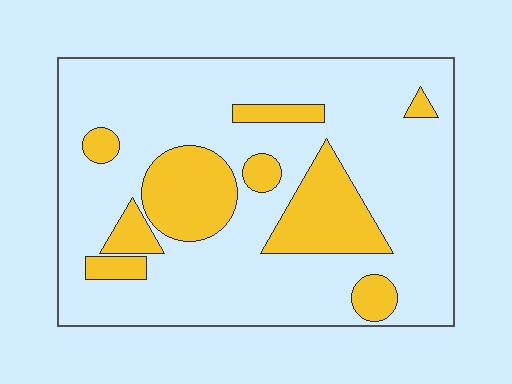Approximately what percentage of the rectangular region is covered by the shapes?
Approximately 25%.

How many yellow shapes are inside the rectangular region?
9.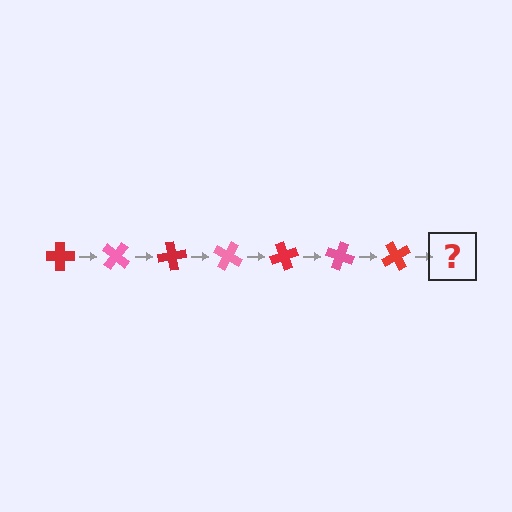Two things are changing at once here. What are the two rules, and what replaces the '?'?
The two rules are that it rotates 40 degrees each step and the color cycles through red and pink. The '?' should be a pink cross, rotated 280 degrees from the start.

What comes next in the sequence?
The next element should be a pink cross, rotated 280 degrees from the start.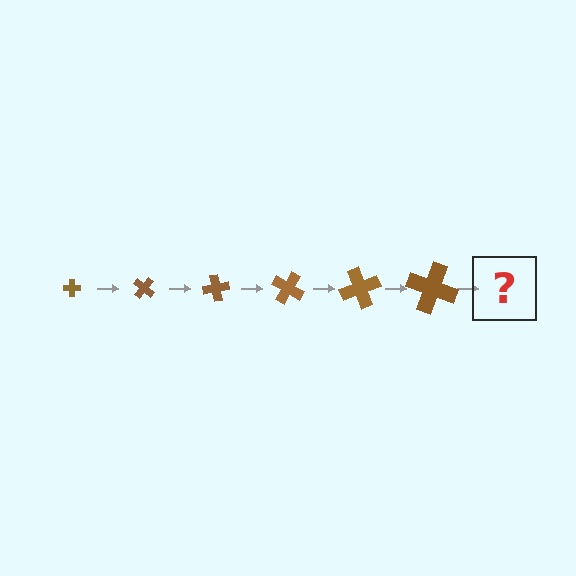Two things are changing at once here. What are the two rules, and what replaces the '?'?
The two rules are that the cross grows larger each step and it rotates 40 degrees each step. The '?' should be a cross, larger than the previous one and rotated 240 degrees from the start.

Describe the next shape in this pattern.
It should be a cross, larger than the previous one and rotated 240 degrees from the start.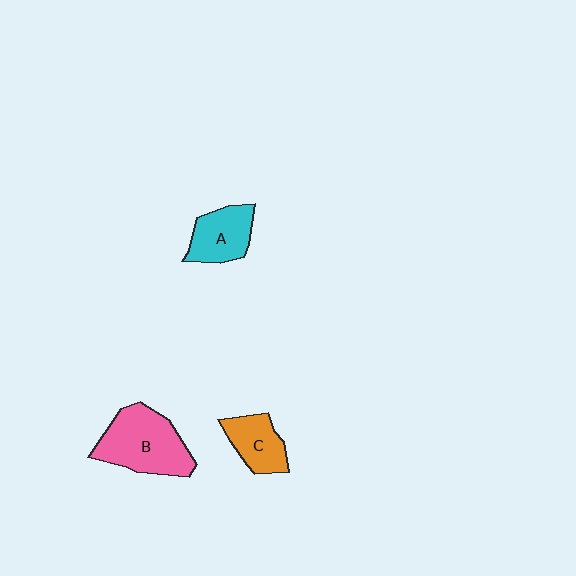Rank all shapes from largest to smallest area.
From largest to smallest: B (pink), A (cyan), C (orange).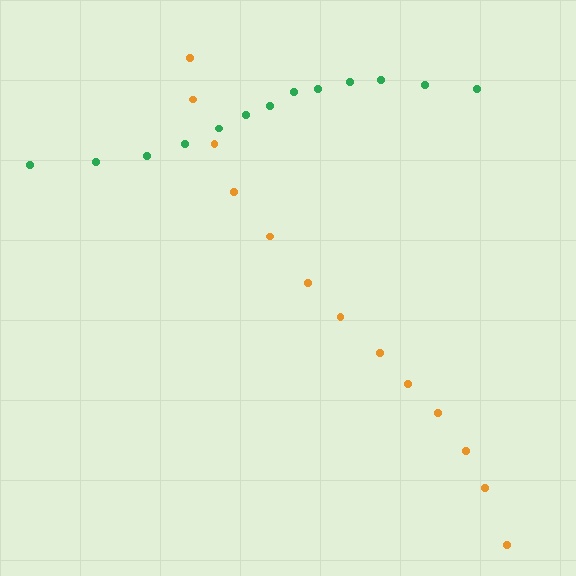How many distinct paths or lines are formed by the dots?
There are 2 distinct paths.